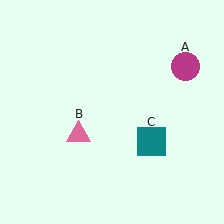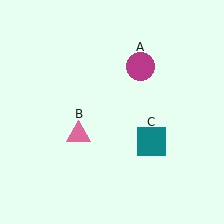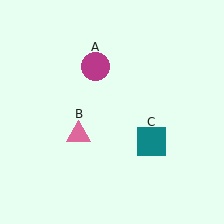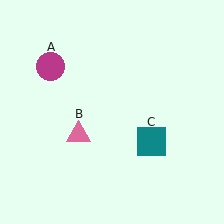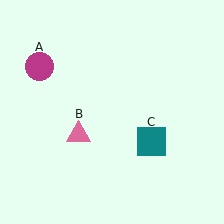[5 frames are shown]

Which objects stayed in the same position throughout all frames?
Pink triangle (object B) and teal square (object C) remained stationary.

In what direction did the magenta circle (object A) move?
The magenta circle (object A) moved left.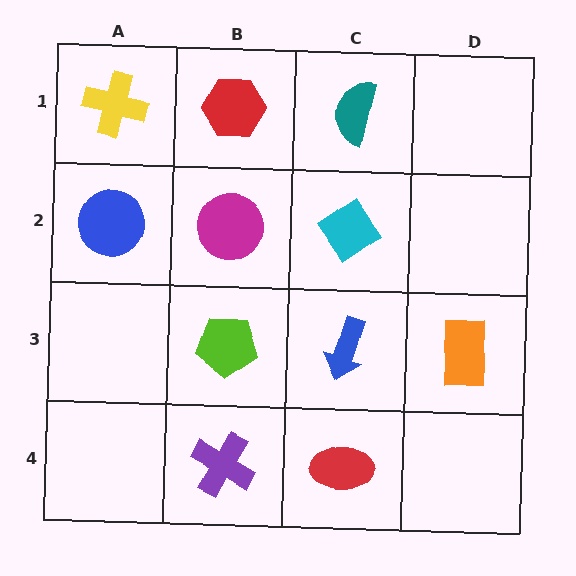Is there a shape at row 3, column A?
No, that cell is empty.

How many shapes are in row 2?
3 shapes.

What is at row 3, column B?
A lime pentagon.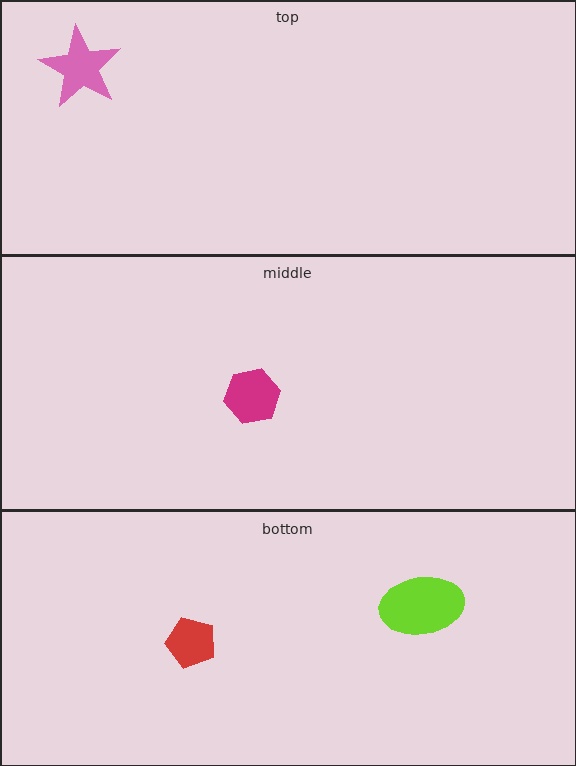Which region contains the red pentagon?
The bottom region.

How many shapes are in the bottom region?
2.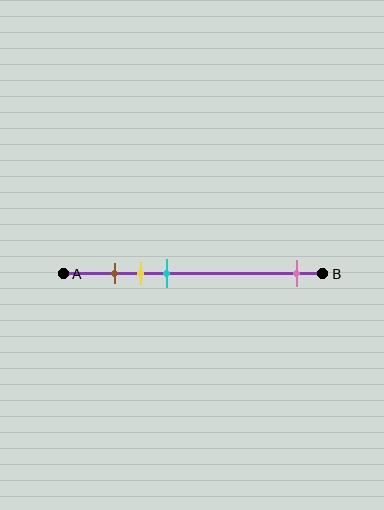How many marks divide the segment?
There are 4 marks dividing the segment.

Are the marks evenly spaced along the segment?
No, the marks are not evenly spaced.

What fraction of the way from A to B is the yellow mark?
The yellow mark is approximately 30% (0.3) of the way from A to B.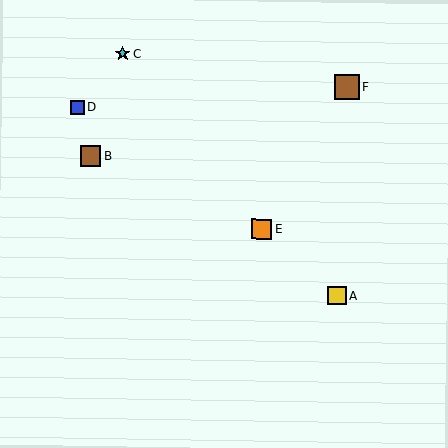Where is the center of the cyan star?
The center of the cyan star is at (122, 54).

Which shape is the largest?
The brown square (labeled F) is the largest.